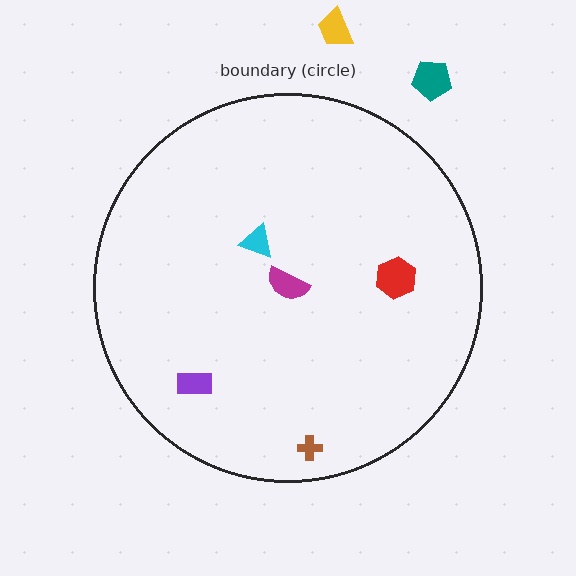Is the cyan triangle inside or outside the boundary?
Inside.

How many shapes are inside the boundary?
5 inside, 2 outside.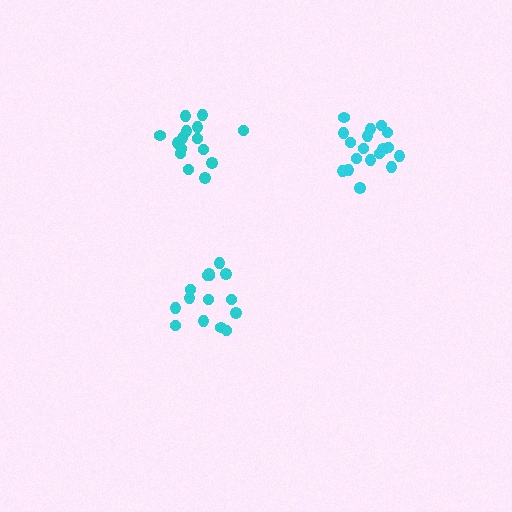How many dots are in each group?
Group 1: 15 dots, Group 2: 19 dots, Group 3: 15 dots (49 total).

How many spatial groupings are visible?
There are 3 spatial groupings.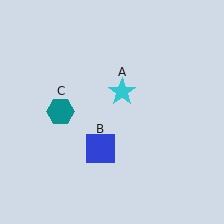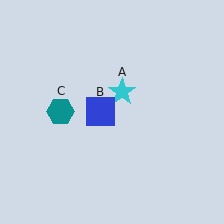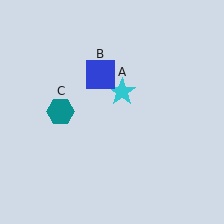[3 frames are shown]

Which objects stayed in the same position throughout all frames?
Cyan star (object A) and teal hexagon (object C) remained stationary.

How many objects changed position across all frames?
1 object changed position: blue square (object B).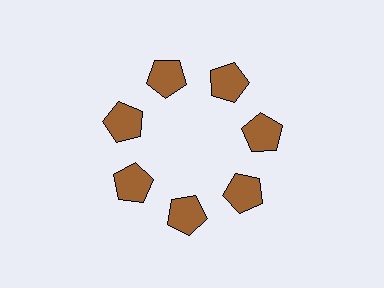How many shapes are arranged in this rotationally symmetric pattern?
There are 7 shapes, arranged in 7 groups of 1.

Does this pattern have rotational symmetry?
Yes, this pattern has 7-fold rotational symmetry. It looks the same after rotating 51 degrees around the center.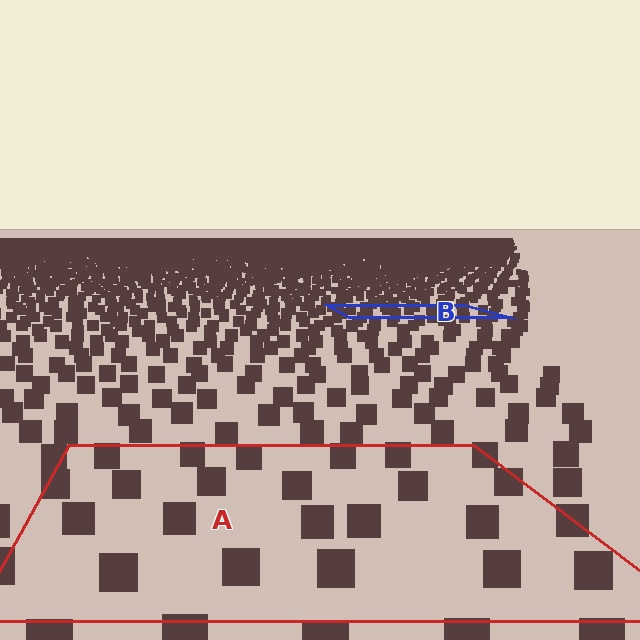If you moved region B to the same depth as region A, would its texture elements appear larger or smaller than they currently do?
They would appear larger. At a closer depth, the same texture elements are projected at a bigger on-screen size.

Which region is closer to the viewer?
Region A is closer. The texture elements there are larger and more spread out.